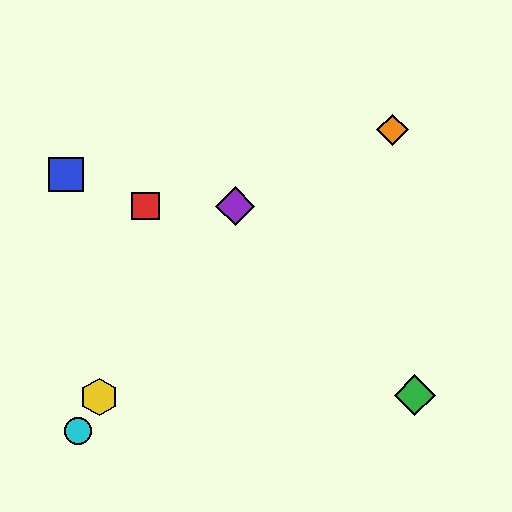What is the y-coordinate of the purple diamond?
The purple diamond is at y≈206.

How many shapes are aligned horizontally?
2 shapes (the red square, the purple diamond) are aligned horizontally.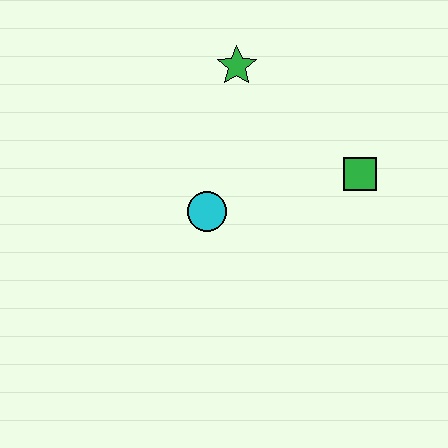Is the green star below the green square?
No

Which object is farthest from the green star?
The green square is farthest from the green star.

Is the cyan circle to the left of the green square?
Yes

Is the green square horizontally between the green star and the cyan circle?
No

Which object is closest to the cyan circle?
The green star is closest to the cyan circle.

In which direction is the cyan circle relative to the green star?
The cyan circle is below the green star.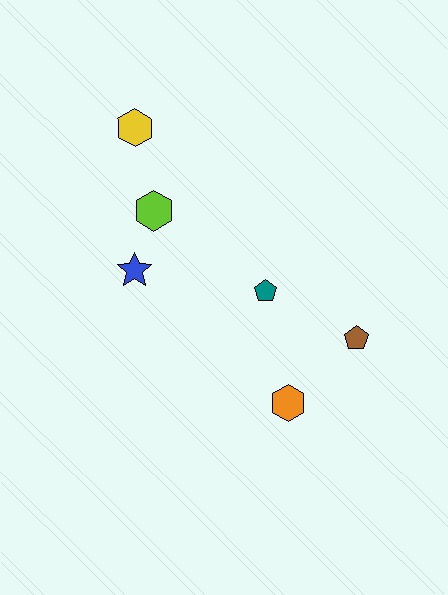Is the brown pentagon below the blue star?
Yes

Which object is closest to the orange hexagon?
The brown pentagon is closest to the orange hexagon.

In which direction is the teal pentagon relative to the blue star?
The teal pentagon is to the right of the blue star.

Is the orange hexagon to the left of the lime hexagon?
No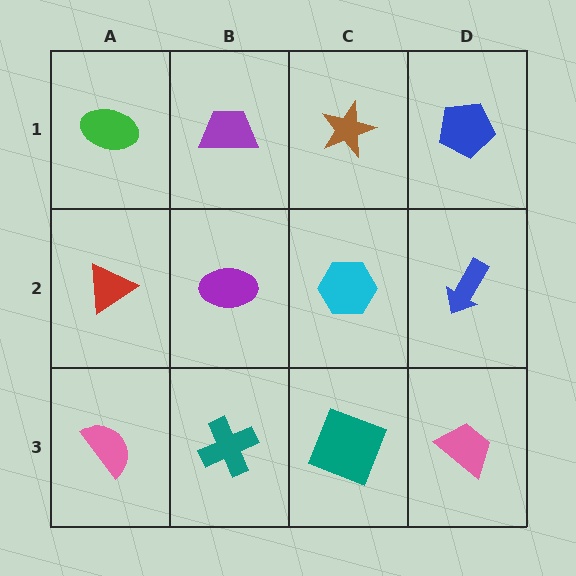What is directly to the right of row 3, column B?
A teal square.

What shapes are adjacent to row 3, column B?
A purple ellipse (row 2, column B), a pink semicircle (row 3, column A), a teal square (row 3, column C).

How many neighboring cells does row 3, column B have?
3.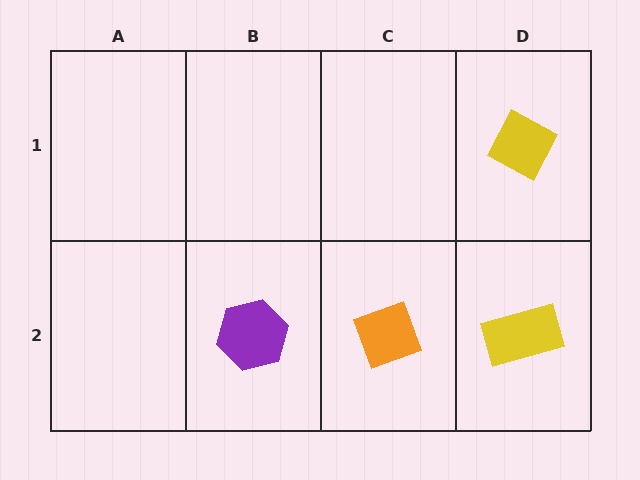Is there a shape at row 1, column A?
No, that cell is empty.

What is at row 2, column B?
A purple hexagon.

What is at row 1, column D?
A yellow diamond.